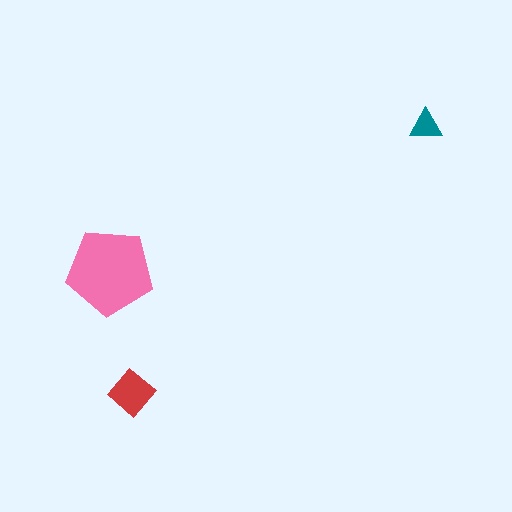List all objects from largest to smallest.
The pink pentagon, the red diamond, the teal triangle.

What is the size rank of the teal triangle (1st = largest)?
3rd.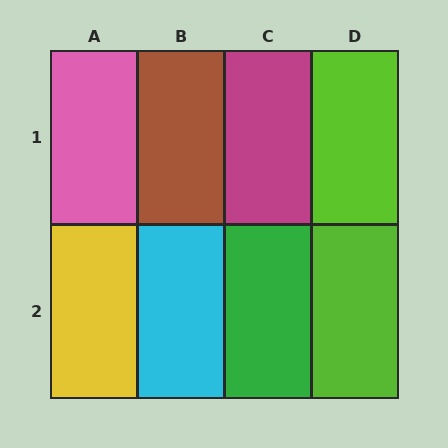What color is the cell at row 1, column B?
Brown.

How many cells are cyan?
1 cell is cyan.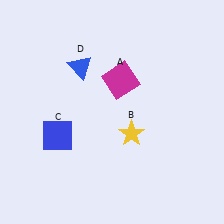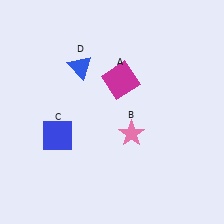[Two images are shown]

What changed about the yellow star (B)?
In Image 1, B is yellow. In Image 2, it changed to pink.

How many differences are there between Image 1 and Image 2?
There is 1 difference between the two images.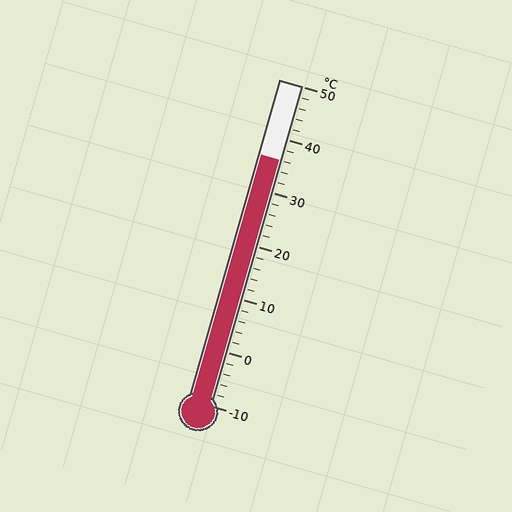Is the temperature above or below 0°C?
The temperature is above 0°C.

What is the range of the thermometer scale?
The thermometer scale ranges from -10°C to 50°C.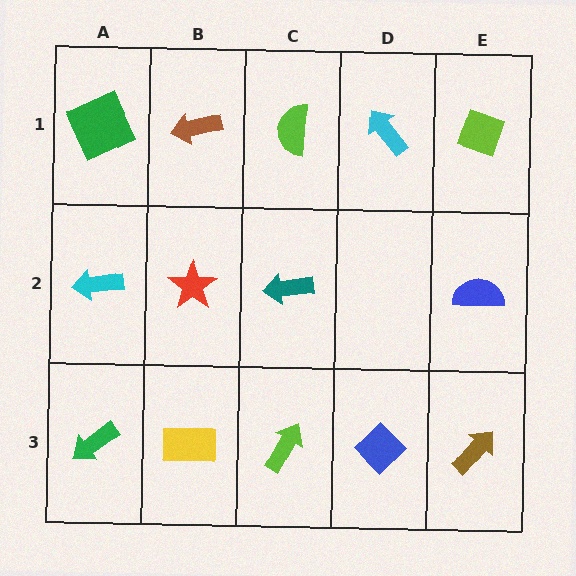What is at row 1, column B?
A brown arrow.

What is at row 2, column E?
A blue semicircle.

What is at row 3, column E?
A brown arrow.